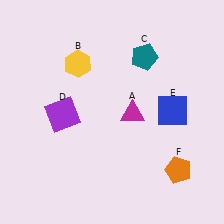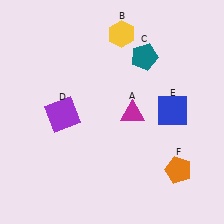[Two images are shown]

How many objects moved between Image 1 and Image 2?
1 object moved between the two images.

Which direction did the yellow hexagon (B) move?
The yellow hexagon (B) moved right.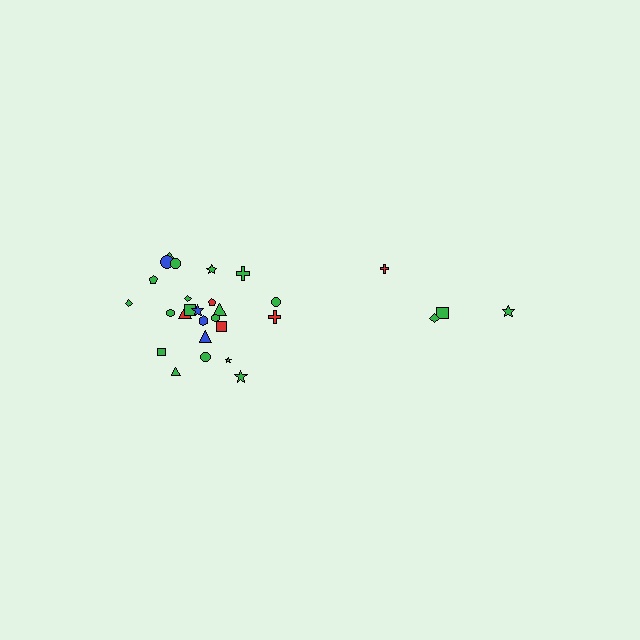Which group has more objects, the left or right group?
The left group.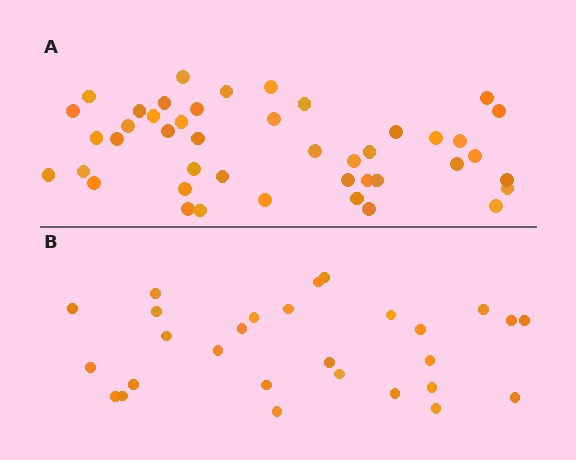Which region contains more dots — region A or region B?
Region A (the top region) has more dots.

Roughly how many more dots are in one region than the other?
Region A has approximately 15 more dots than region B.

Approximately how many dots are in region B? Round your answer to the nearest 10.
About 30 dots. (The exact count is 28, which rounds to 30.)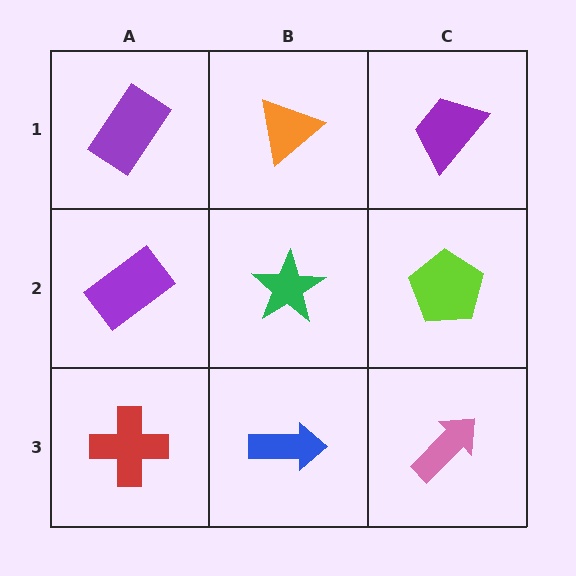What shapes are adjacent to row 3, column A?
A purple rectangle (row 2, column A), a blue arrow (row 3, column B).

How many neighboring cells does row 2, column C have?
3.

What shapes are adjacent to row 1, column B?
A green star (row 2, column B), a purple rectangle (row 1, column A), a purple trapezoid (row 1, column C).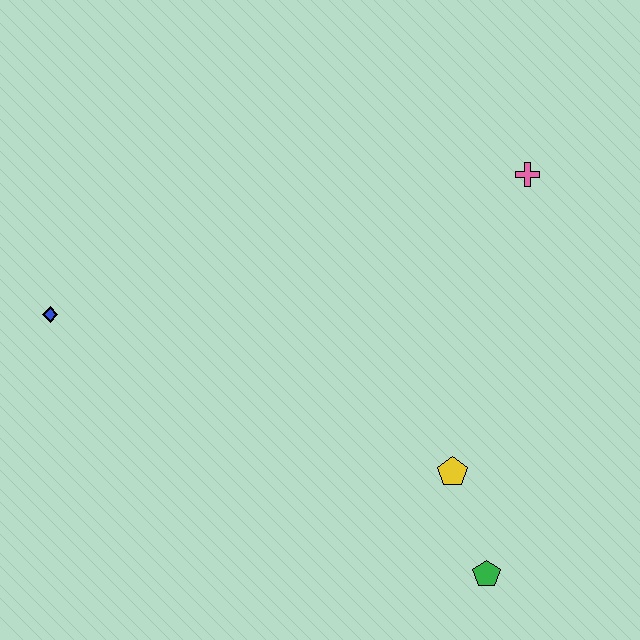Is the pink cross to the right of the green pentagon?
Yes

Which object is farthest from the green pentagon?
The blue diamond is farthest from the green pentagon.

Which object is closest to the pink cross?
The yellow pentagon is closest to the pink cross.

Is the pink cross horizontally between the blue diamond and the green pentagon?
No